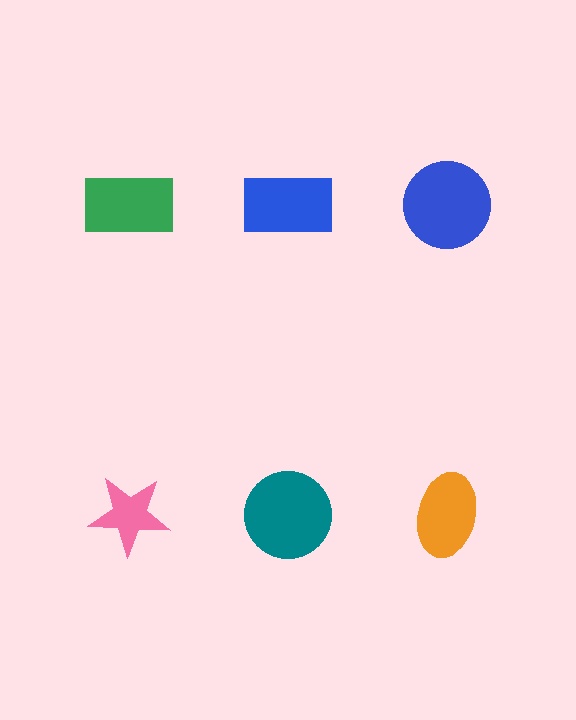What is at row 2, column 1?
A pink star.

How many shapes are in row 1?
3 shapes.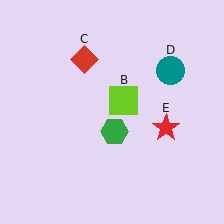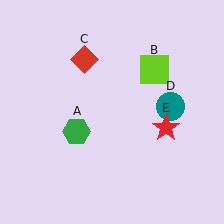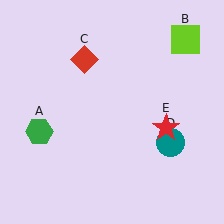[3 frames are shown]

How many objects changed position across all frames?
3 objects changed position: green hexagon (object A), lime square (object B), teal circle (object D).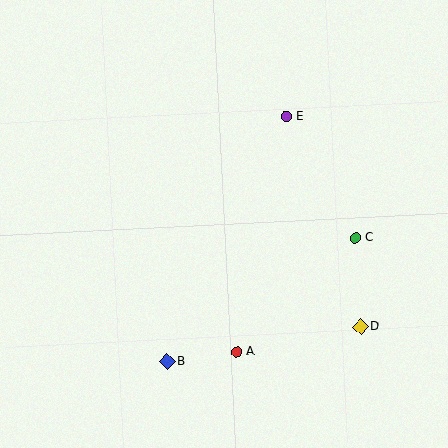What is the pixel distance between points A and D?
The distance between A and D is 126 pixels.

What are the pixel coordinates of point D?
Point D is at (360, 327).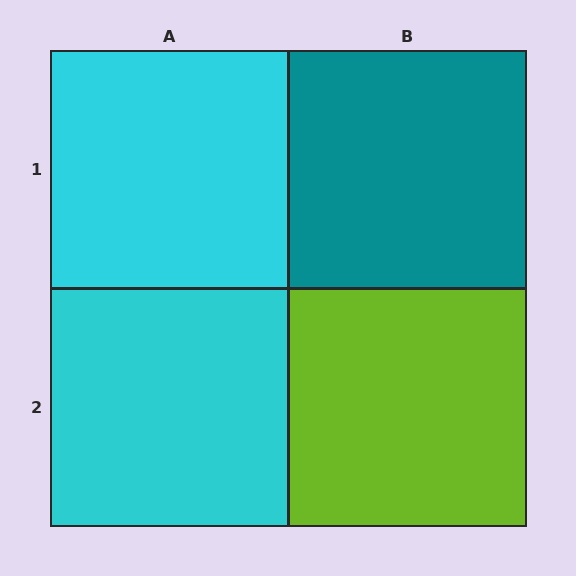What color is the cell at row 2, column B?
Lime.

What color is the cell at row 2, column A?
Cyan.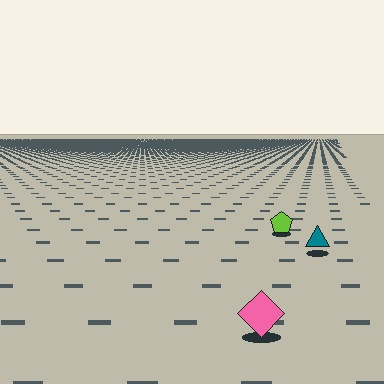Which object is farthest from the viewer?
The lime pentagon is farthest from the viewer. It appears smaller and the ground texture around it is denser.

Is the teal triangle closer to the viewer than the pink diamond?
No. The pink diamond is closer — you can tell from the texture gradient: the ground texture is coarser near it.